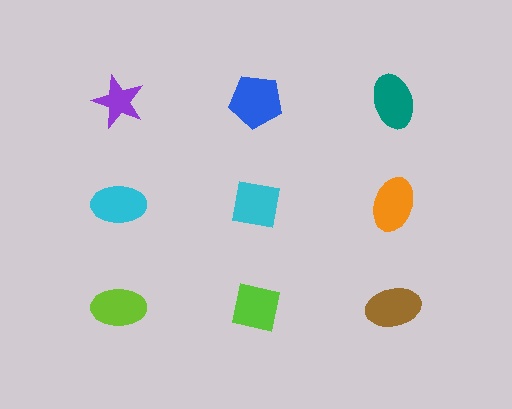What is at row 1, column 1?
A purple star.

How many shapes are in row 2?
3 shapes.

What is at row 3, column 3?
A brown ellipse.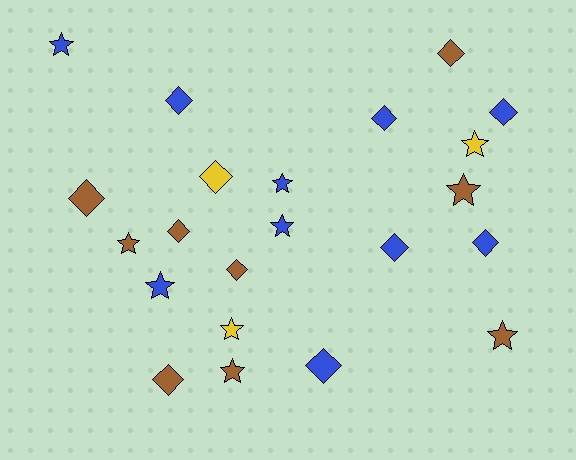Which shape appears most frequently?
Diamond, with 12 objects.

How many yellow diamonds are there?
There is 1 yellow diamond.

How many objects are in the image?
There are 22 objects.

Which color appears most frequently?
Blue, with 10 objects.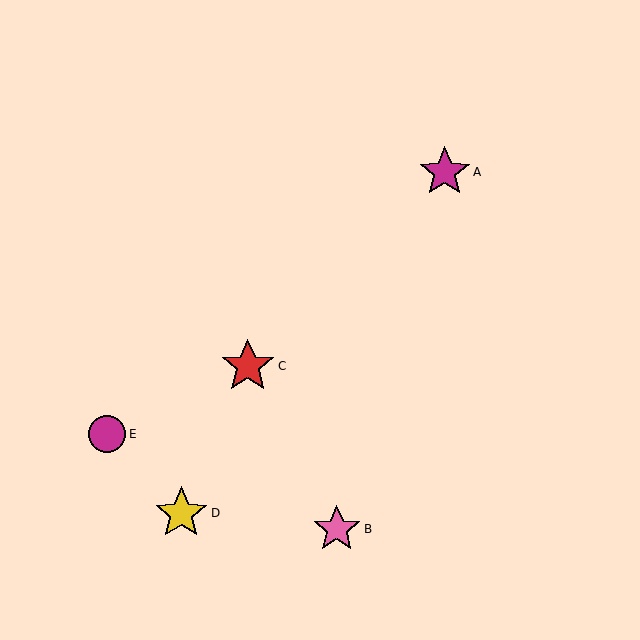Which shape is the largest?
The red star (labeled C) is the largest.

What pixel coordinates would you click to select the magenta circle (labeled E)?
Click at (107, 434) to select the magenta circle E.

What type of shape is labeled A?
Shape A is a magenta star.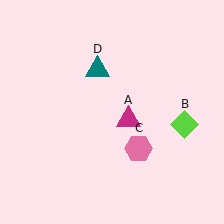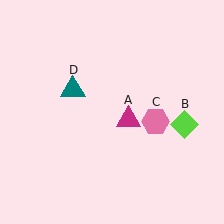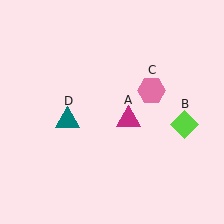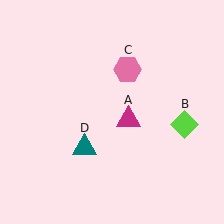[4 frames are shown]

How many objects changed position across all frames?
2 objects changed position: pink hexagon (object C), teal triangle (object D).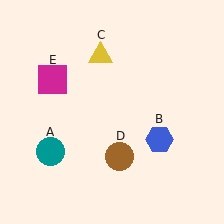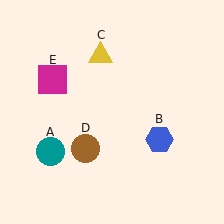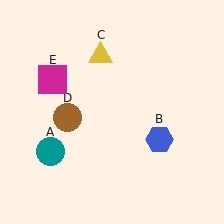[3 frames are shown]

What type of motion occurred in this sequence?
The brown circle (object D) rotated clockwise around the center of the scene.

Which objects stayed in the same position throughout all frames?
Teal circle (object A) and blue hexagon (object B) and yellow triangle (object C) and magenta square (object E) remained stationary.